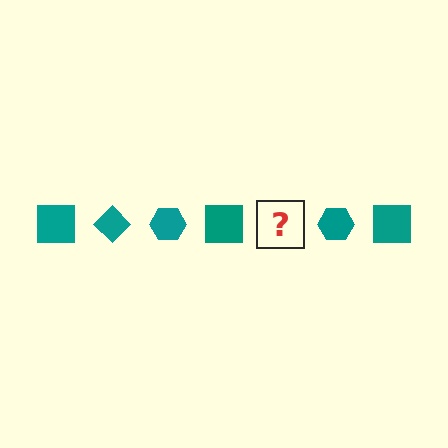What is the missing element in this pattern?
The missing element is a teal diamond.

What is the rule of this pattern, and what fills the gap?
The rule is that the pattern cycles through square, diamond, hexagon shapes in teal. The gap should be filled with a teal diamond.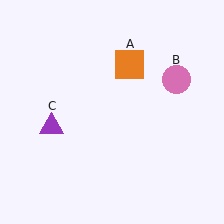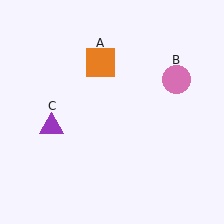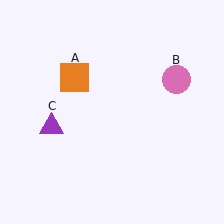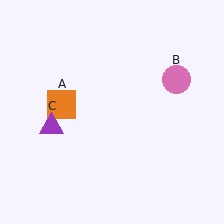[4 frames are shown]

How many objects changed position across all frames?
1 object changed position: orange square (object A).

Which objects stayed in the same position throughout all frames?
Pink circle (object B) and purple triangle (object C) remained stationary.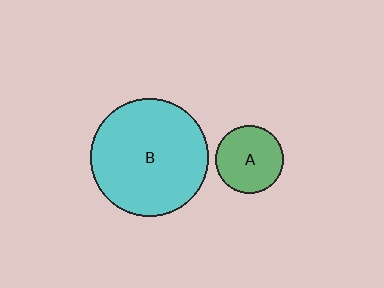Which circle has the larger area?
Circle B (cyan).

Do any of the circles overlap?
No, none of the circles overlap.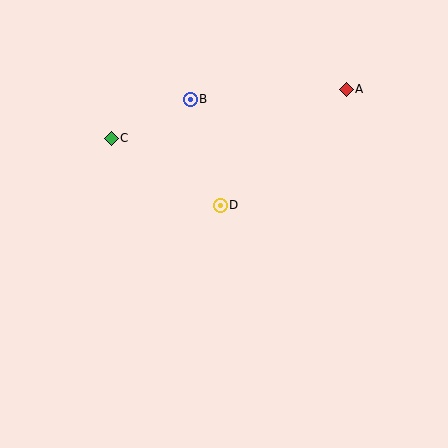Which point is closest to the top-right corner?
Point A is closest to the top-right corner.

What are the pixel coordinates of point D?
Point D is at (220, 205).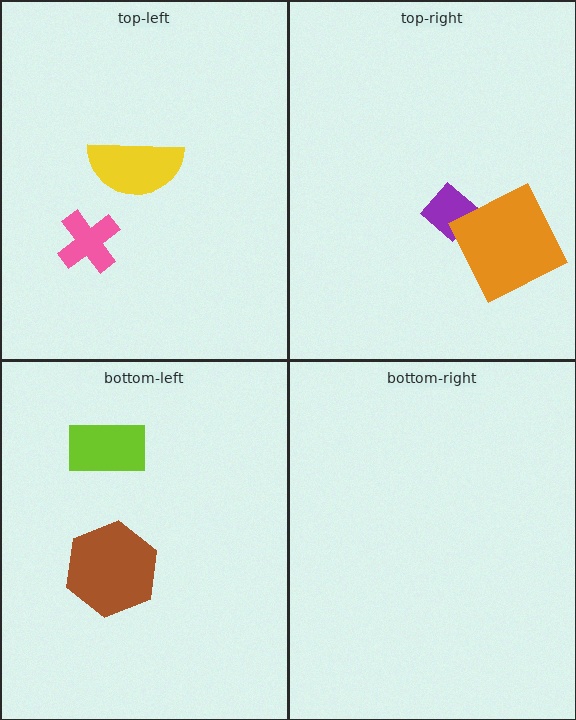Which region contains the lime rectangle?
The bottom-left region.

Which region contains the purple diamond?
The top-right region.